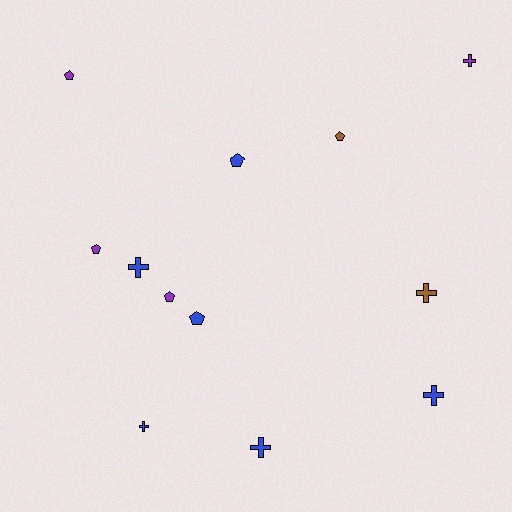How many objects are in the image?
There are 12 objects.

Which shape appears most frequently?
Pentagon, with 6 objects.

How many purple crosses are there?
There is 1 purple cross.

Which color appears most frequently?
Blue, with 6 objects.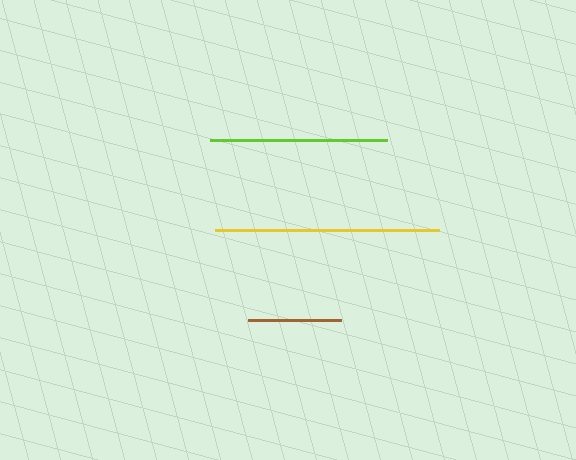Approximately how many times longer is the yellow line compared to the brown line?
The yellow line is approximately 2.4 times the length of the brown line.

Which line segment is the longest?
The yellow line is the longest at approximately 225 pixels.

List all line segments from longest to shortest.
From longest to shortest: yellow, lime, brown.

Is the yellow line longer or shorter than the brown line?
The yellow line is longer than the brown line.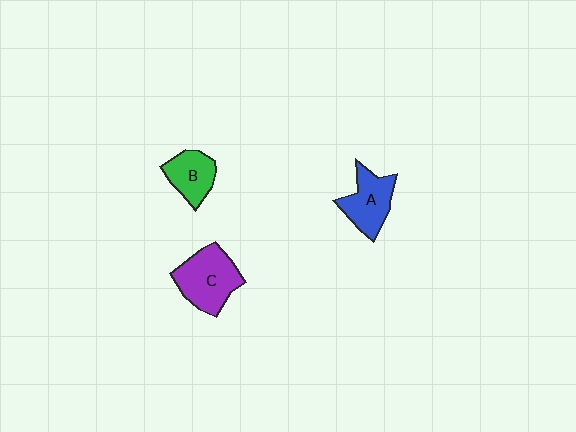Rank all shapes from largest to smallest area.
From largest to smallest: C (purple), A (blue), B (green).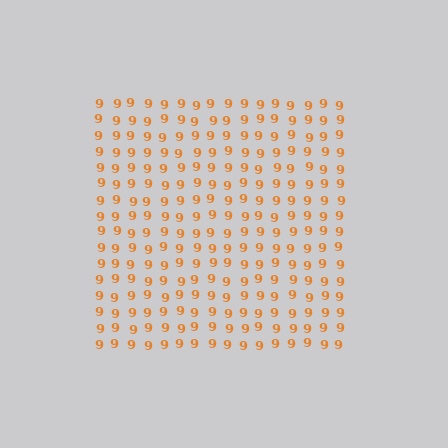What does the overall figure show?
The overall figure shows a square.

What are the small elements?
The small elements are digit 9's.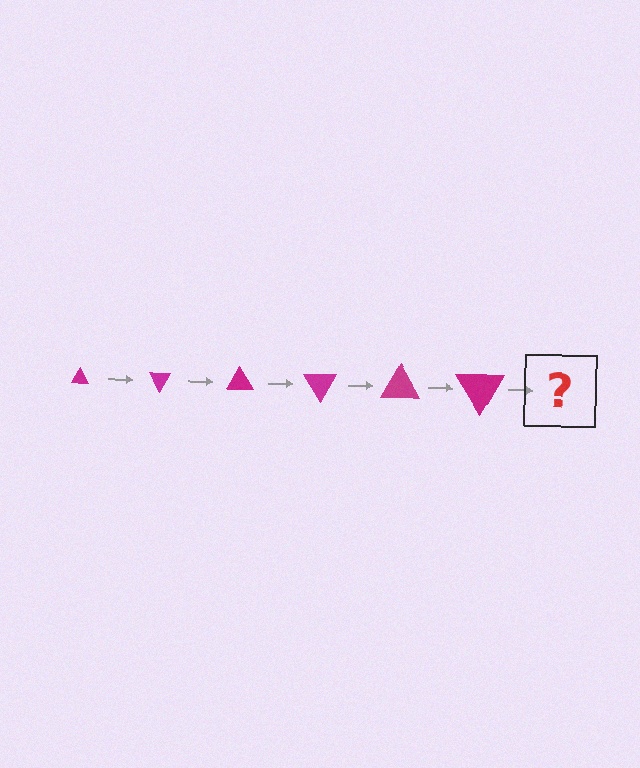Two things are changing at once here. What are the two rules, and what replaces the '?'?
The two rules are that the triangle grows larger each step and it rotates 60 degrees each step. The '?' should be a triangle, larger than the previous one and rotated 360 degrees from the start.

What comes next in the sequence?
The next element should be a triangle, larger than the previous one and rotated 360 degrees from the start.